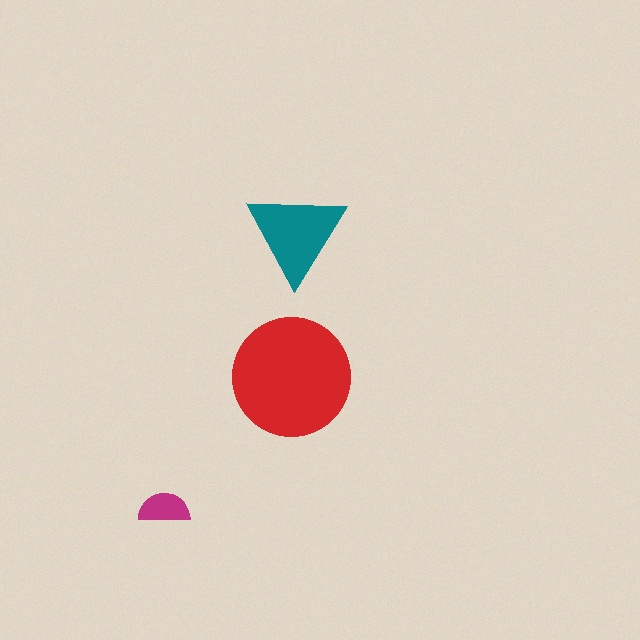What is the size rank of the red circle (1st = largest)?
1st.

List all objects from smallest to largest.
The magenta semicircle, the teal triangle, the red circle.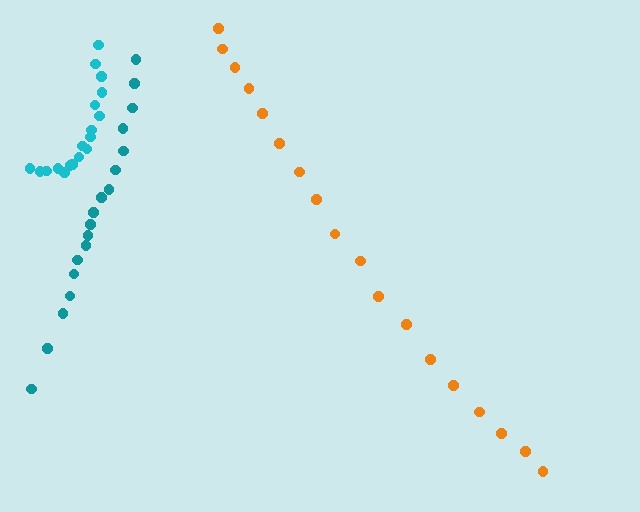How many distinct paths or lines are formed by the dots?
There are 3 distinct paths.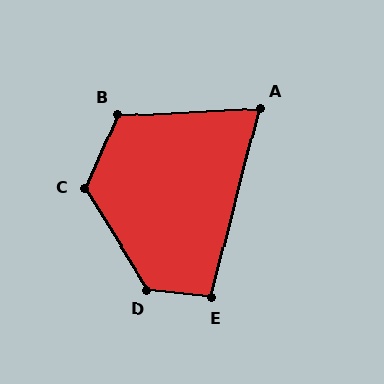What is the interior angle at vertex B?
Approximately 116 degrees (obtuse).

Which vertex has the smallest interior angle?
A, at approximately 73 degrees.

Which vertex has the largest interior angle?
D, at approximately 129 degrees.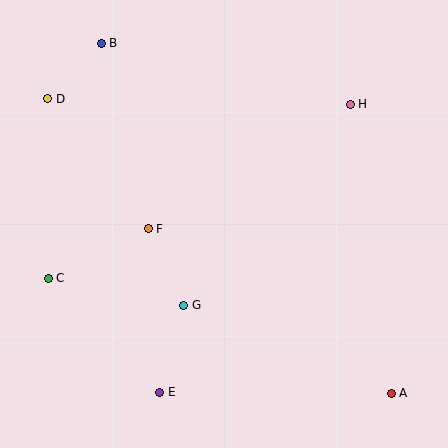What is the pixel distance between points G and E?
The distance between G and E is 90 pixels.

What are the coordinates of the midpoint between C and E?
The midpoint between C and E is at (104, 335).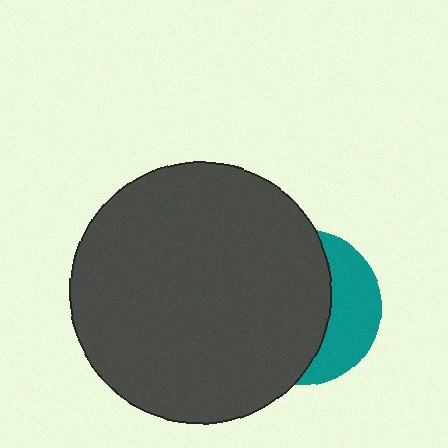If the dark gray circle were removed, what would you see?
You would see the complete teal circle.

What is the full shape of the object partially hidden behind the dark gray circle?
The partially hidden object is a teal circle.